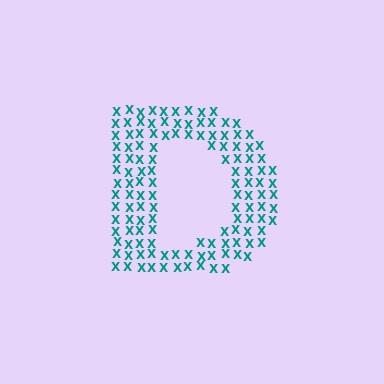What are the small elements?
The small elements are letter X's.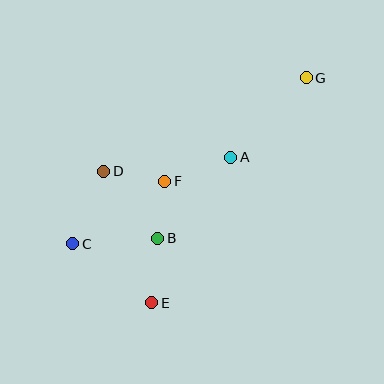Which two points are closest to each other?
Points B and F are closest to each other.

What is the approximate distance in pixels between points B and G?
The distance between B and G is approximately 219 pixels.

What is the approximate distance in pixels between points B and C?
The distance between B and C is approximately 85 pixels.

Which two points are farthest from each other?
Points C and G are farthest from each other.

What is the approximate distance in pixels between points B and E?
The distance between B and E is approximately 65 pixels.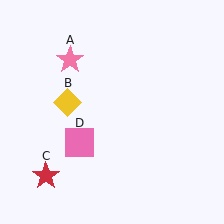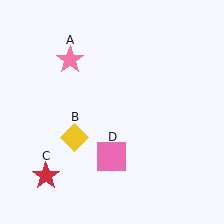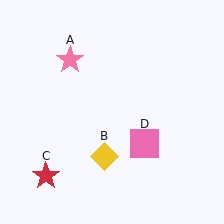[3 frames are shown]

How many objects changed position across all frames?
2 objects changed position: yellow diamond (object B), pink square (object D).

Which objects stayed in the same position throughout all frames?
Pink star (object A) and red star (object C) remained stationary.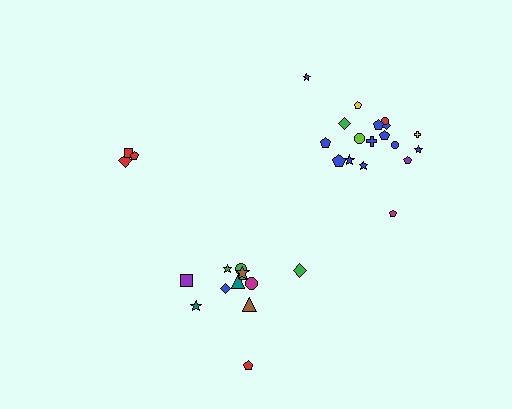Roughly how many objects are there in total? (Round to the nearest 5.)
Roughly 35 objects in total.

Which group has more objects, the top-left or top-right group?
The top-right group.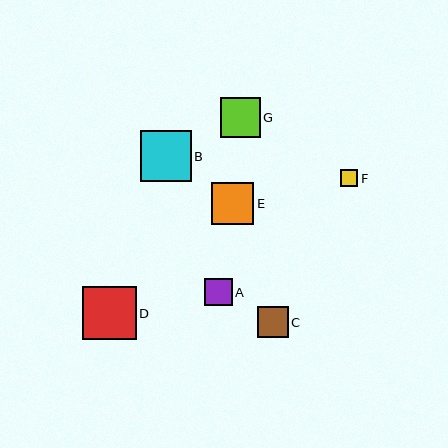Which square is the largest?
Square D is the largest with a size of approximately 53 pixels.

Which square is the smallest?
Square F is the smallest with a size of approximately 18 pixels.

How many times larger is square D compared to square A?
Square D is approximately 1.9 times the size of square A.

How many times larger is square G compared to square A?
Square G is approximately 1.4 times the size of square A.